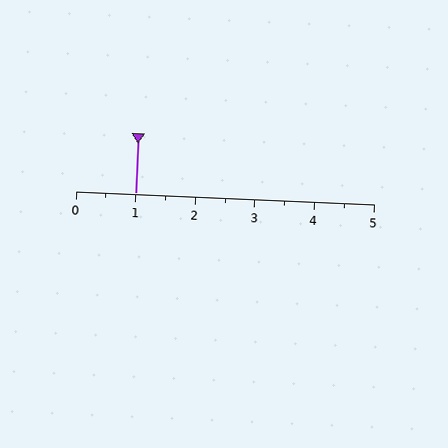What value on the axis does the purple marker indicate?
The marker indicates approximately 1.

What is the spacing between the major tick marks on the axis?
The major ticks are spaced 1 apart.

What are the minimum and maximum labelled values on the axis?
The axis runs from 0 to 5.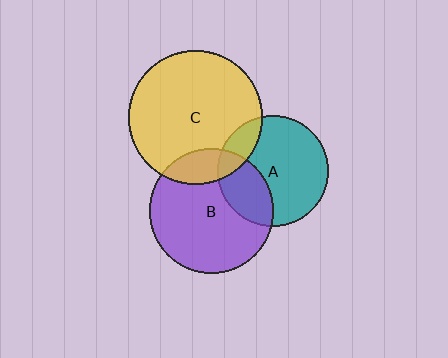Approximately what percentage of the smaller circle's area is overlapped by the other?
Approximately 30%.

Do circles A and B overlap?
Yes.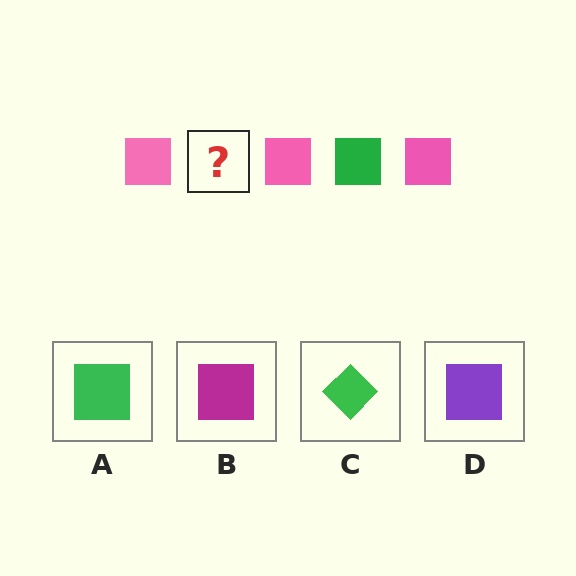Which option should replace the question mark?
Option A.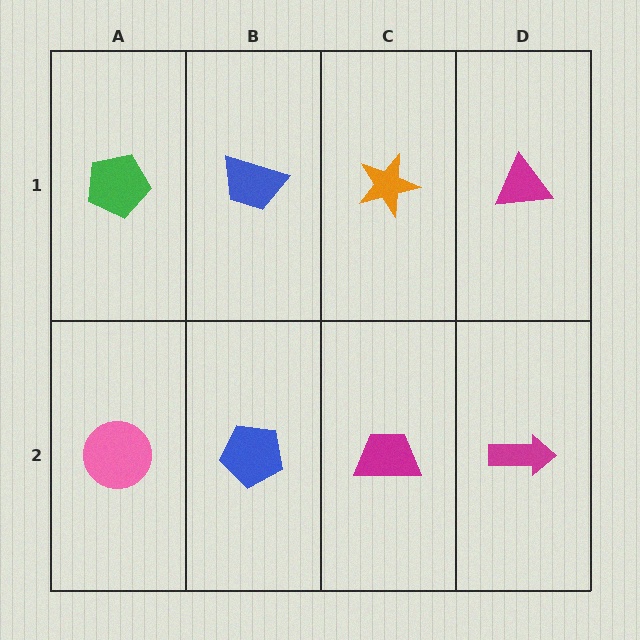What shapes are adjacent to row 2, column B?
A blue trapezoid (row 1, column B), a pink circle (row 2, column A), a magenta trapezoid (row 2, column C).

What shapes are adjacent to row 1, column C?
A magenta trapezoid (row 2, column C), a blue trapezoid (row 1, column B), a magenta triangle (row 1, column D).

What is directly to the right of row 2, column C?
A magenta arrow.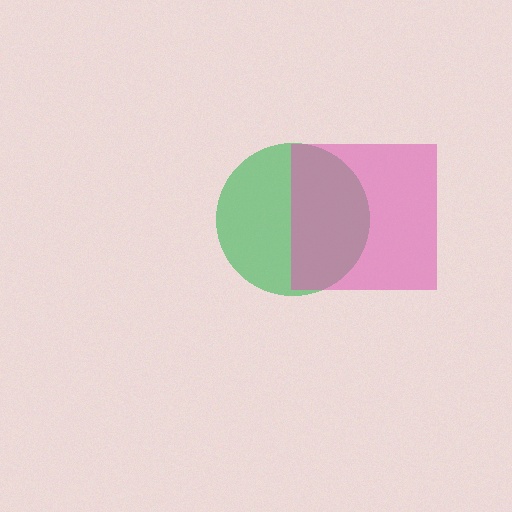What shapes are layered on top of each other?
The layered shapes are: a green circle, a pink square.